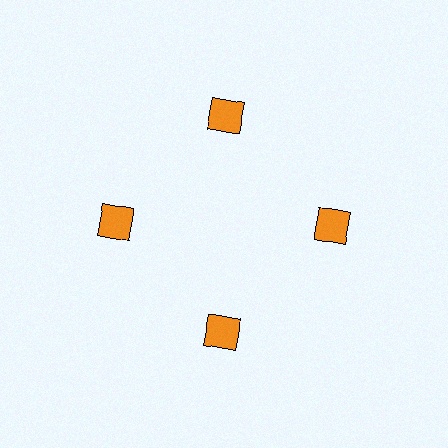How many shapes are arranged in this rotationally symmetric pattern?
There are 4 shapes, arranged in 4 groups of 1.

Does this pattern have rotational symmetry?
Yes, this pattern has 4-fold rotational symmetry. It looks the same after rotating 90 degrees around the center.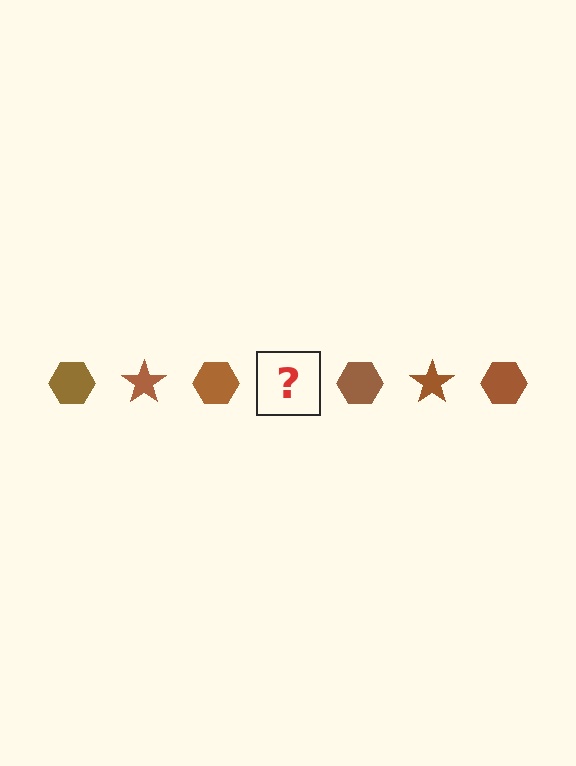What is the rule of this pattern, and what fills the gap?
The rule is that the pattern cycles through hexagon, star shapes in brown. The gap should be filled with a brown star.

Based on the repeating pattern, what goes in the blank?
The blank should be a brown star.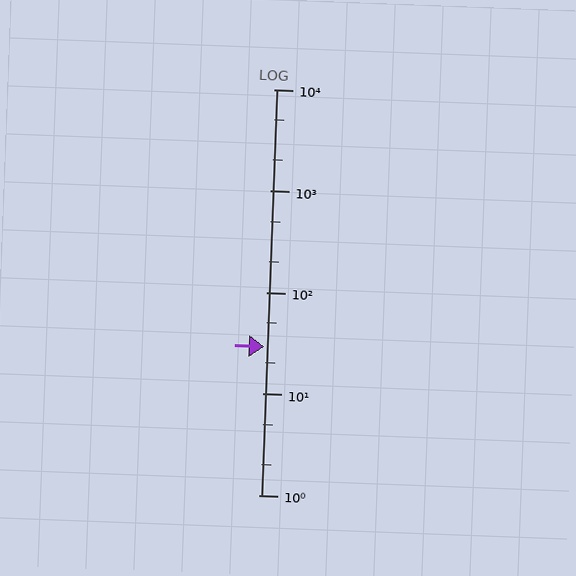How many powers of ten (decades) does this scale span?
The scale spans 4 decades, from 1 to 10000.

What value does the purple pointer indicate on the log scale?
The pointer indicates approximately 29.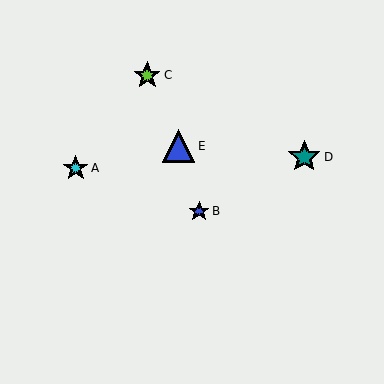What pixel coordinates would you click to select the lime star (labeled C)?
Click at (147, 75) to select the lime star C.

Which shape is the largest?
The blue triangle (labeled E) is the largest.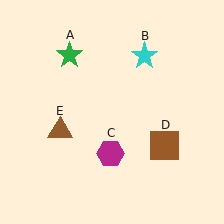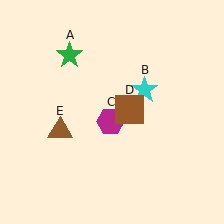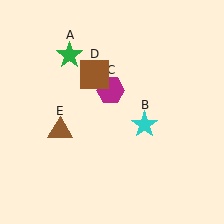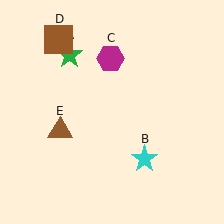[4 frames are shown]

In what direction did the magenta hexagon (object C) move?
The magenta hexagon (object C) moved up.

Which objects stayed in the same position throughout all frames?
Green star (object A) and brown triangle (object E) remained stationary.